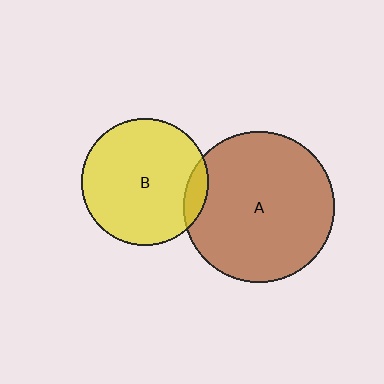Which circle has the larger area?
Circle A (brown).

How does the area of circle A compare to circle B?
Approximately 1.4 times.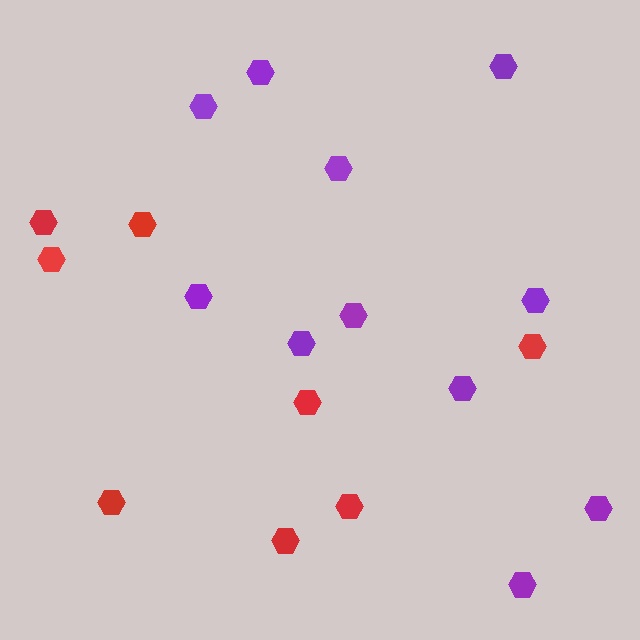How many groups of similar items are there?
There are 2 groups: one group of purple hexagons (11) and one group of red hexagons (8).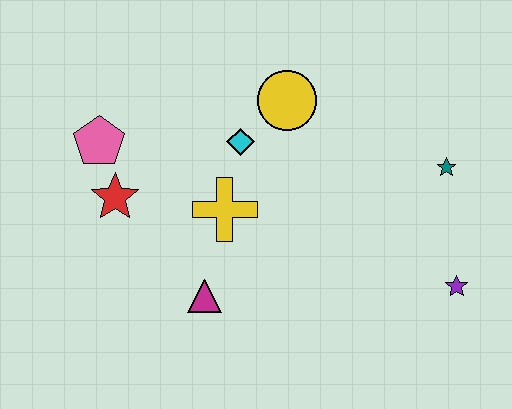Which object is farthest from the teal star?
The pink pentagon is farthest from the teal star.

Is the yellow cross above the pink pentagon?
No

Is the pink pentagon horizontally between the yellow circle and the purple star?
No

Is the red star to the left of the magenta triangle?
Yes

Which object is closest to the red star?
The pink pentagon is closest to the red star.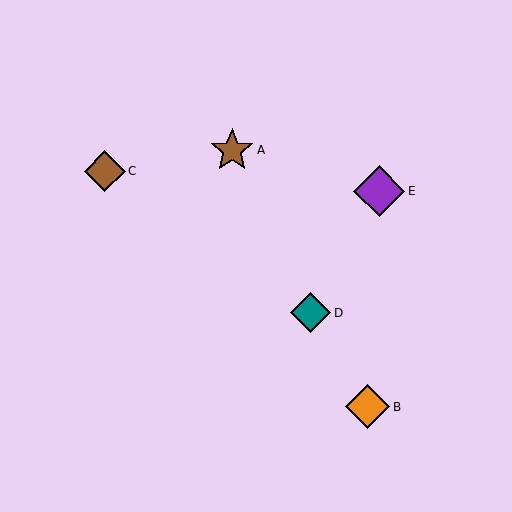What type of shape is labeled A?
Shape A is a brown star.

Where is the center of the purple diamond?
The center of the purple diamond is at (379, 191).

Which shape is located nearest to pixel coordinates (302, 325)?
The teal diamond (labeled D) at (311, 313) is nearest to that location.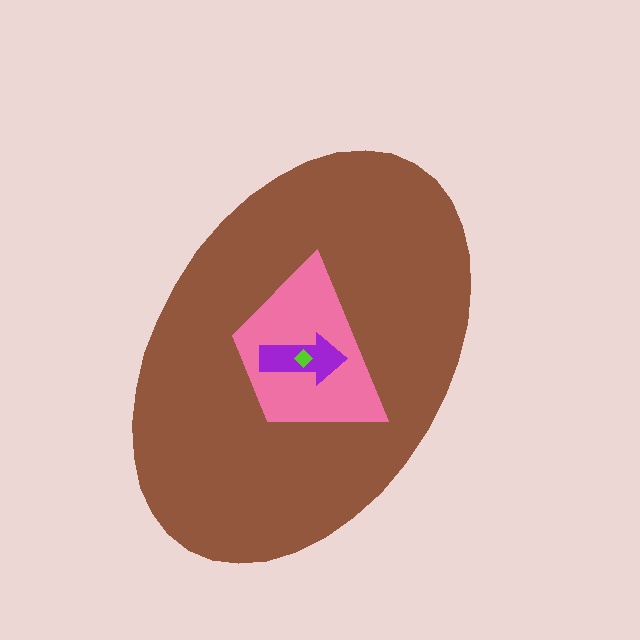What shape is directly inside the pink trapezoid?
The purple arrow.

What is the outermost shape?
The brown ellipse.